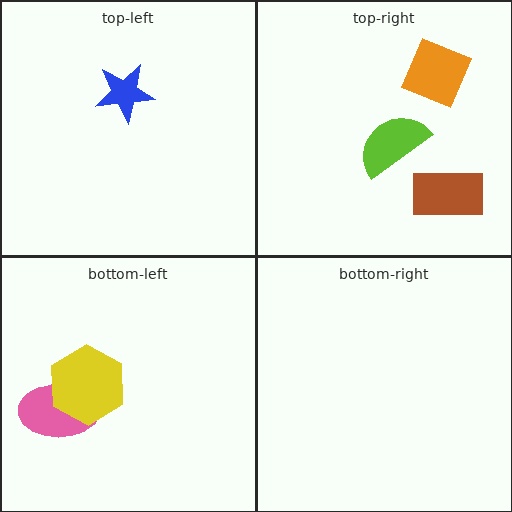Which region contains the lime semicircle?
The top-right region.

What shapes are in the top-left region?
The blue star.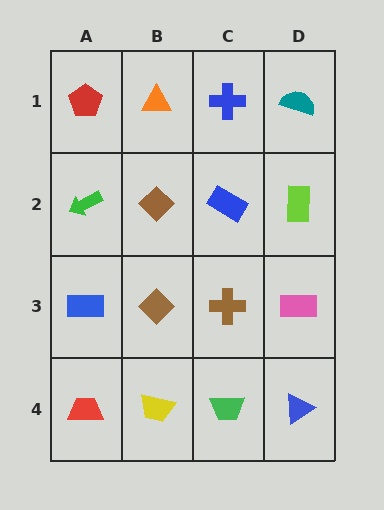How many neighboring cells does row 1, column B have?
3.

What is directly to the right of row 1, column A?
An orange triangle.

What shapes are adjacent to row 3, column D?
A lime rectangle (row 2, column D), a blue triangle (row 4, column D), a brown cross (row 3, column C).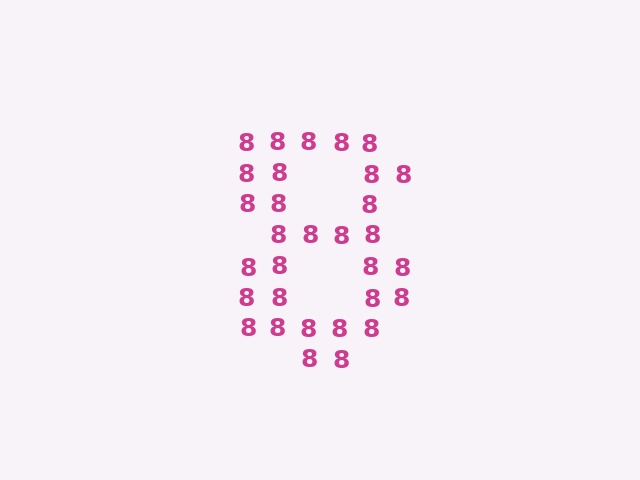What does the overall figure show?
The overall figure shows the digit 8.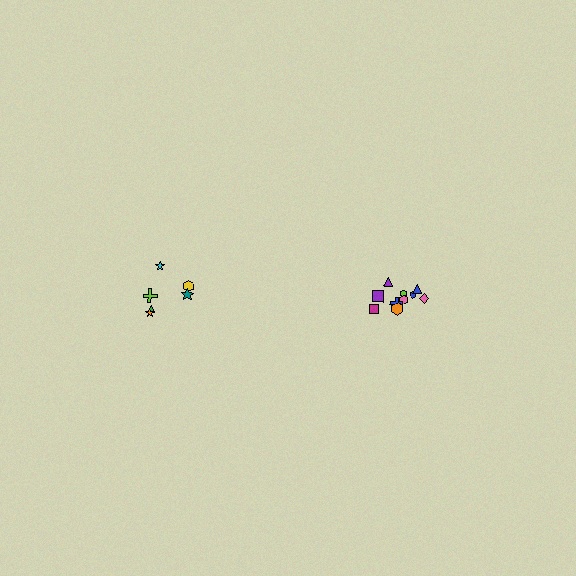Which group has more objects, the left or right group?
The right group.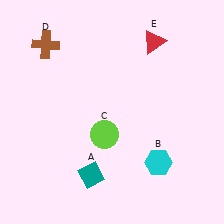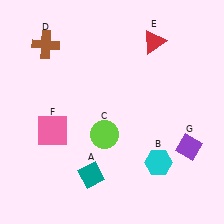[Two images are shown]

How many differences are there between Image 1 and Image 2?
There are 2 differences between the two images.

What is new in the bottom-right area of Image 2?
A purple diamond (G) was added in the bottom-right area of Image 2.